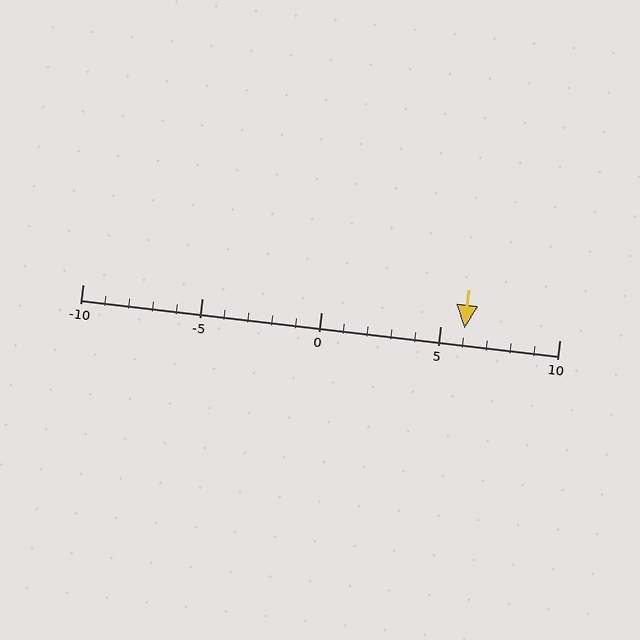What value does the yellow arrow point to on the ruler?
The yellow arrow points to approximately 6.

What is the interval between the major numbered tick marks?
The major tick marks are spaced 5 units apart.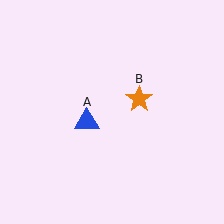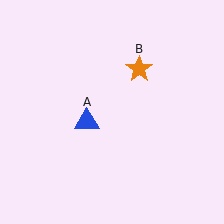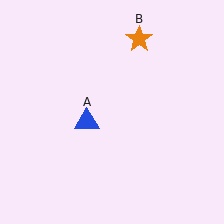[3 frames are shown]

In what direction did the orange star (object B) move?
The orange star (object B) moved up.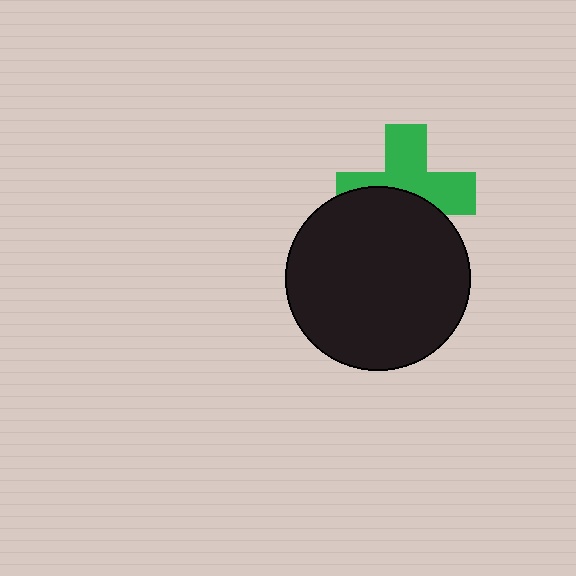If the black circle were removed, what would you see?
You would see the complete green cross.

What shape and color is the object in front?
The object in front is a black circle.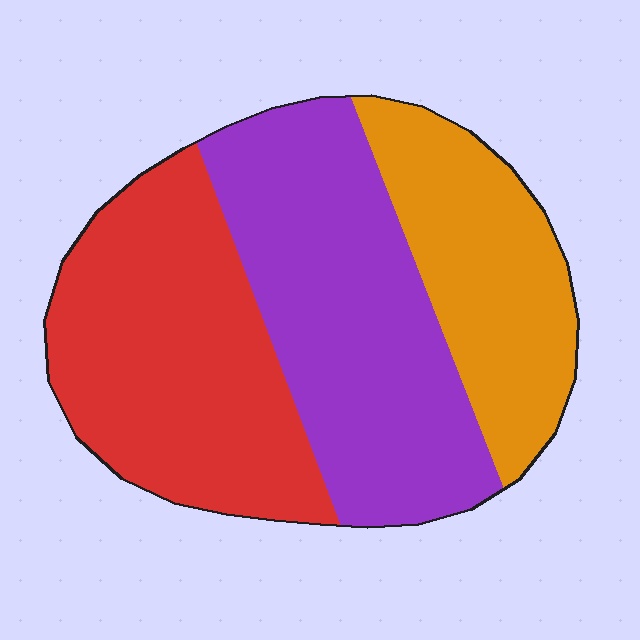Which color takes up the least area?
Orange, at roughly 25%.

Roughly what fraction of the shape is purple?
Purple covers 39% of the shape.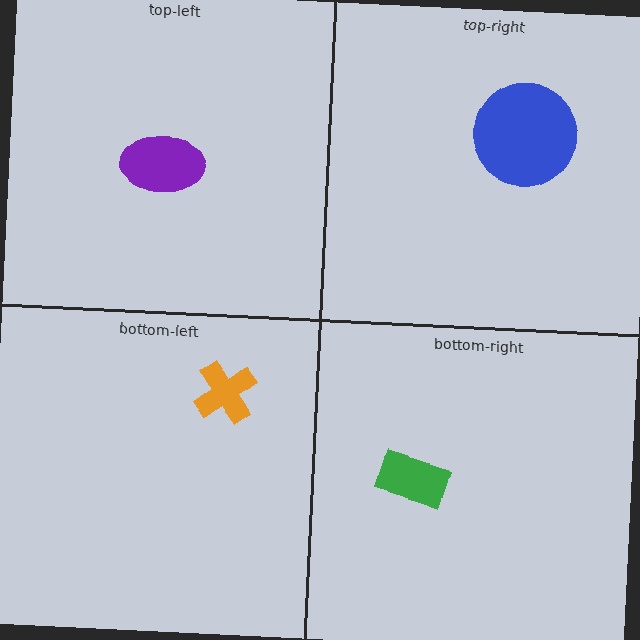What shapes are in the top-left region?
The purple ellipse.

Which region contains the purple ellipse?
The top-left region.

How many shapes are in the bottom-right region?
1.